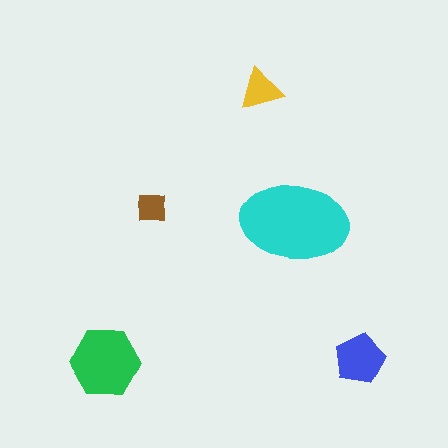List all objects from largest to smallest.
The cyan ellipse, the green hexagon, the blue pentagon, the yellow triangle, the brown square.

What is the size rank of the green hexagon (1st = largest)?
2nd.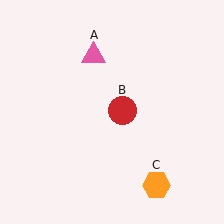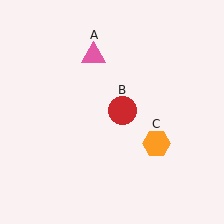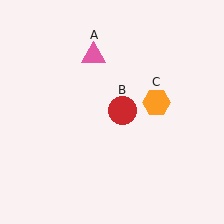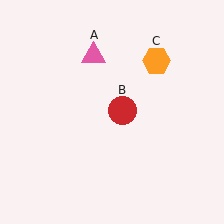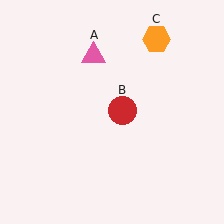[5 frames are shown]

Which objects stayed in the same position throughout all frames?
Pink triangle (object A) and red circle (object B) remained stationary.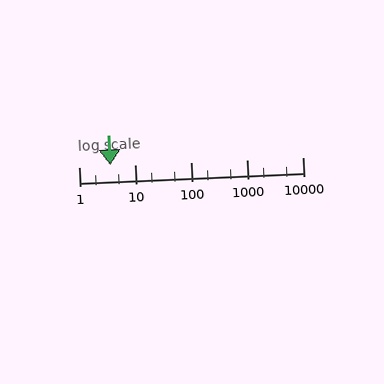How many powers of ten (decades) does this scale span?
The scale spans 4 decades, from 1 to 10000.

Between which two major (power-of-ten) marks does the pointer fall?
The pointer is between 1 and 10.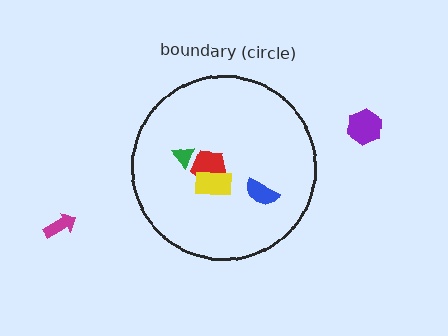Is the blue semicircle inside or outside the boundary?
Inside.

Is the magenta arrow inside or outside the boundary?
Outside.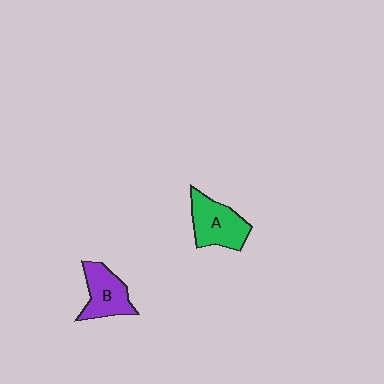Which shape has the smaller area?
Shape B (purple).